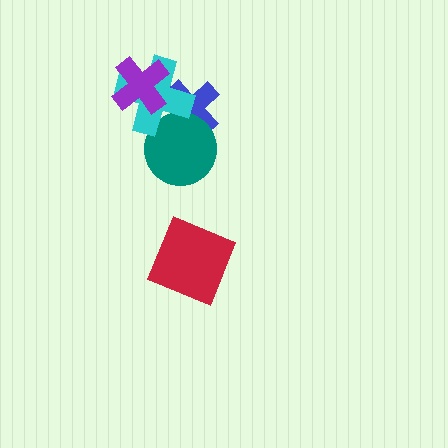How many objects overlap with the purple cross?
1 object overlaps with the purple cross.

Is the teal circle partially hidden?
Yes, it is partially covered by another shape.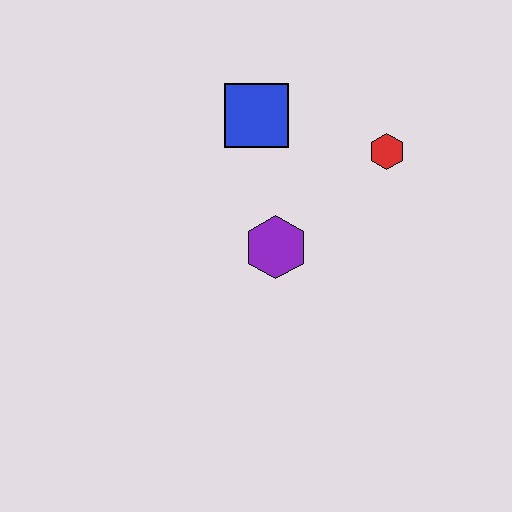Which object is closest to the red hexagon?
The blue square is closest to the red hexagon.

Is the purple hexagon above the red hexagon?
No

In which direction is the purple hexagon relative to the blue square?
The purple hexagon is below the blue square.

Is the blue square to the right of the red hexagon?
No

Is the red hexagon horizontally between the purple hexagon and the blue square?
No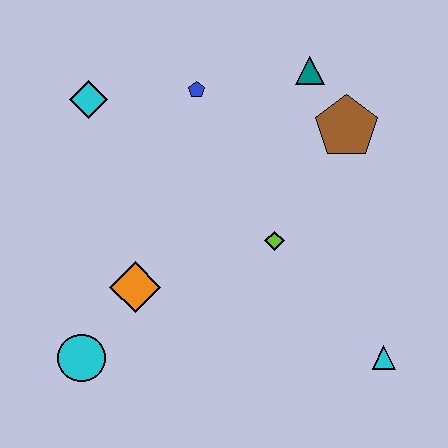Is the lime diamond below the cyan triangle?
No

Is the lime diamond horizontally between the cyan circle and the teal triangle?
Yes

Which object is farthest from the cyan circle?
The teal triangle is farthest from the cyan circle.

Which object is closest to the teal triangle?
The brown pentagon is closest to the teal triangle.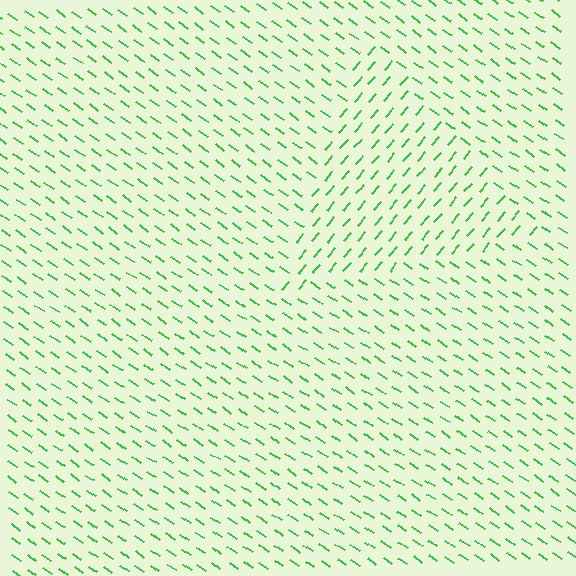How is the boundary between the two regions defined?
The boundary is defined purely by a change in line orientation (approximately 84 degrees difference). All lines are the same color and thickness.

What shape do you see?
I see a triangle.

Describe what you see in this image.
The image is filled with small green line segments. A triangle region in the image has lines oriented differently from the surrounding lines, creating a visible texture boundary.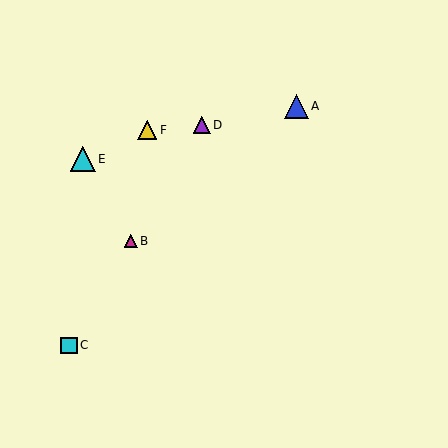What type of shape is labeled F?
Shape F is a yellow triangle.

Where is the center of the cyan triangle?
The center of the cyan triangle is at (83, 159).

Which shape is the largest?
The cyan triangle (labeled E) is the largest.